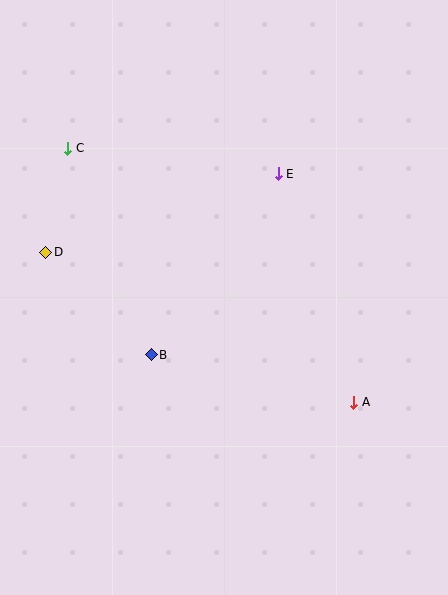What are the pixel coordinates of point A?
Point A is at (354, 402).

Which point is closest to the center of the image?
Point B at (151, 355) is closest to the center.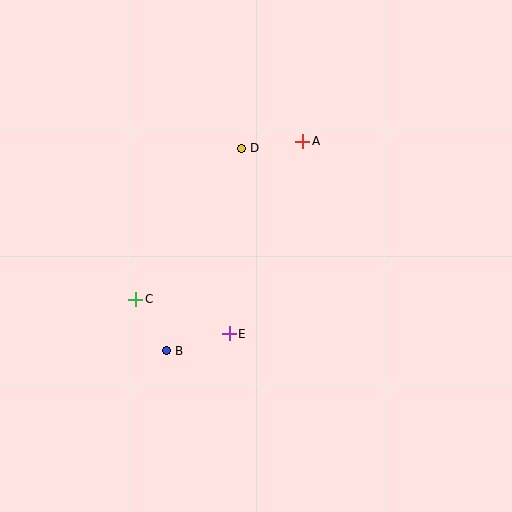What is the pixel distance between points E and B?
The distance between E and B is 65 pixels.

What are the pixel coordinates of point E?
Point E is at (229, 334).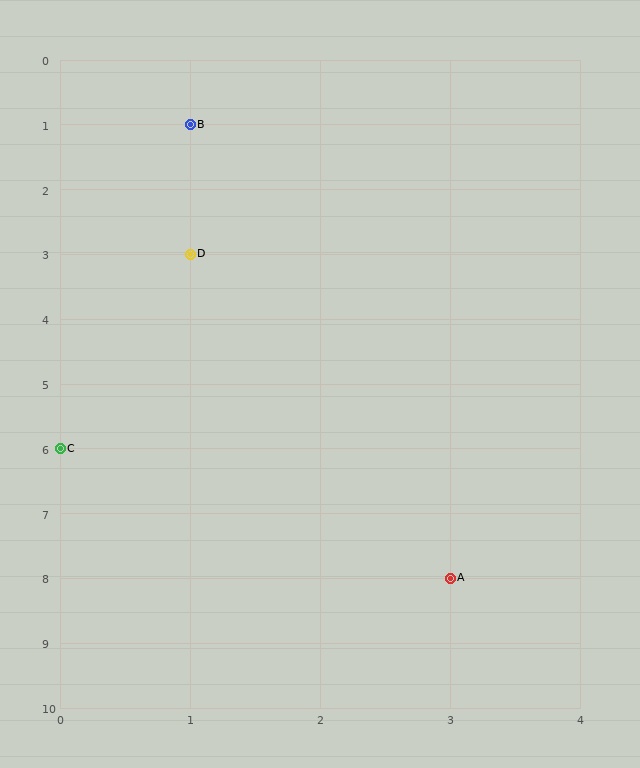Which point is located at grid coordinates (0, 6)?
Point C is at (0, 6).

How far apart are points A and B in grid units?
Points A and B are 2 columns and 7 rows apart (about 7.3 grid units diagonally).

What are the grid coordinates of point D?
Point D is at grid coordinates (1, 3).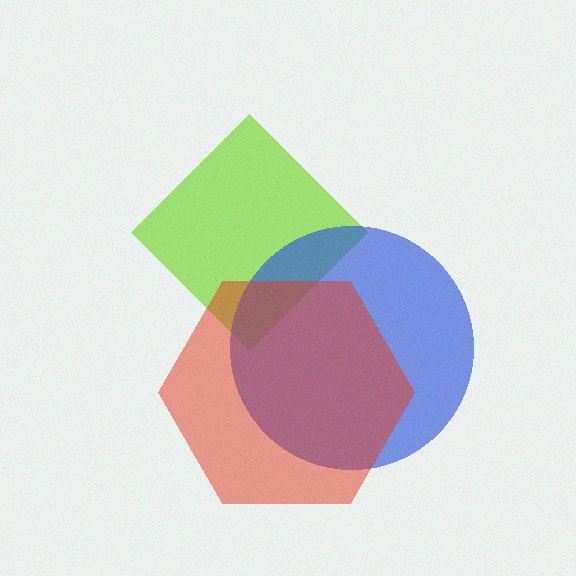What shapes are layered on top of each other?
The layered shapes are: a lime diamond, a blue circle, a red hexagon.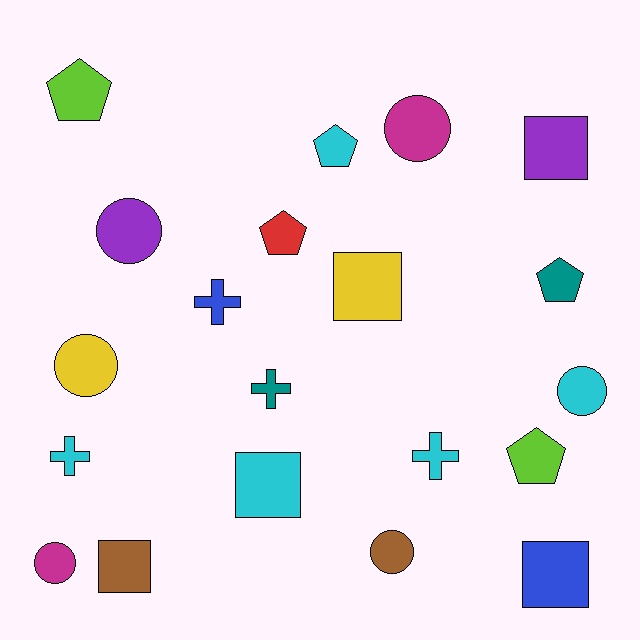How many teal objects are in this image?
There are 2 teal objects.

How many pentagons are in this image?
There are 5 pentagons.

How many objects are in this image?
There are 20 objects.